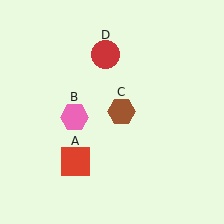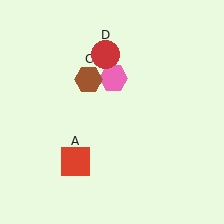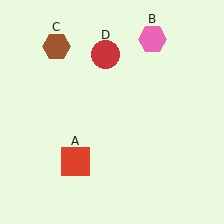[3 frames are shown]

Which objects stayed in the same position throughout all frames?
Red square (object A) and red circle (object D) remained stationary.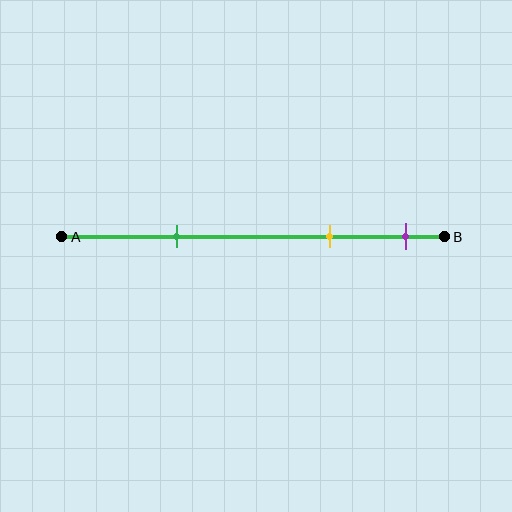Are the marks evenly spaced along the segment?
No, the marks are not evenly spaced.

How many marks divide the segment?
There are 3 marks dividing the segment.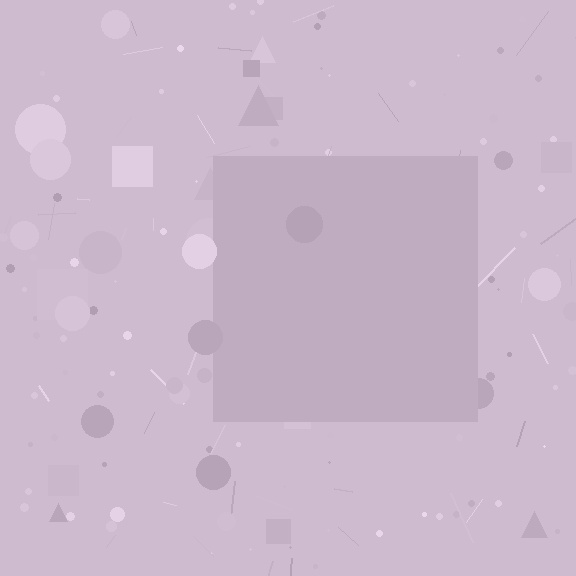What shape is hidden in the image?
A square is hidden in the image.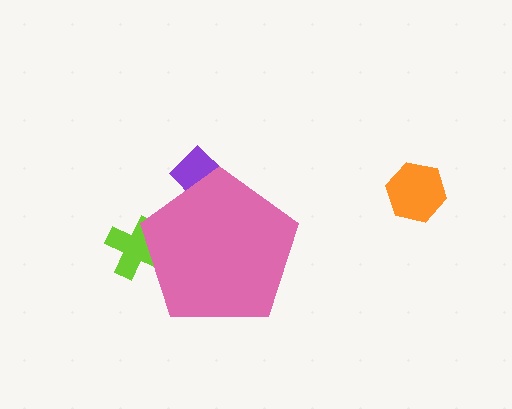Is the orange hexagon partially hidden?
No, the orange hexagon is fully visible.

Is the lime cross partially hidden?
Yes, the lime cross is partially hidden behind the pink pentagon.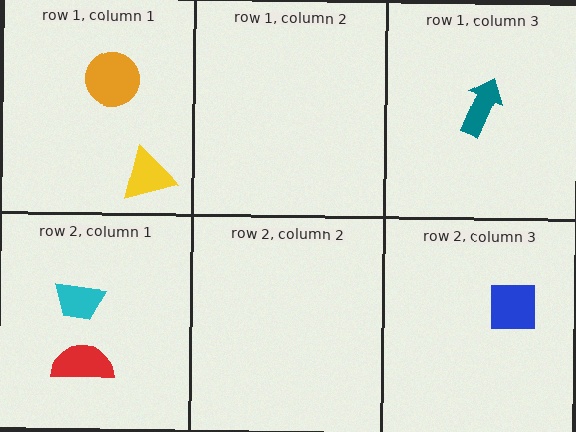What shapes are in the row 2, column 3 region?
The blue square.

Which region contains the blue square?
The row 2, column 3 region.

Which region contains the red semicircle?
The row 2, column 1 region.